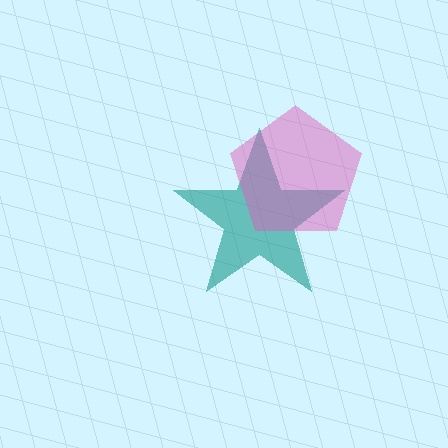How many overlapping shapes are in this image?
There are 2 overlapping shapes in the image.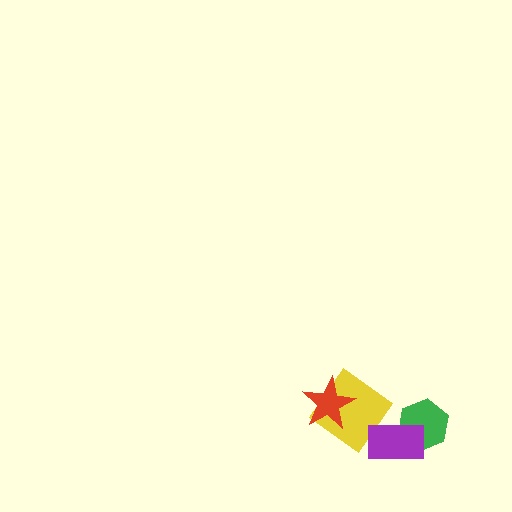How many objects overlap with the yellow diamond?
2 objects overlap with the yellow diamond.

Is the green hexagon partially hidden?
Yes, it is partially covered by another shape.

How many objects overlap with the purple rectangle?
2 objects overlap with the purple rectangle.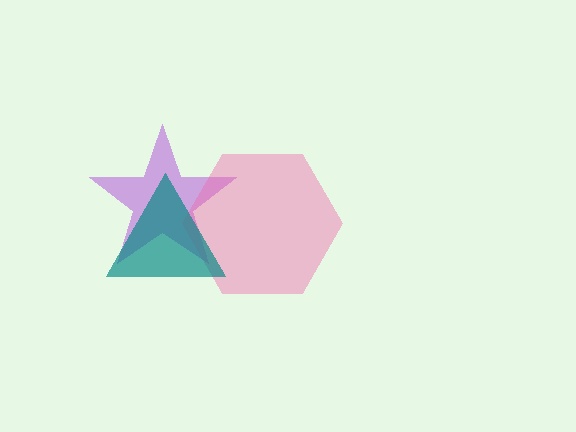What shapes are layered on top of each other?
The layered shapes are: a purple star, a pink hexagon, a teal triangle.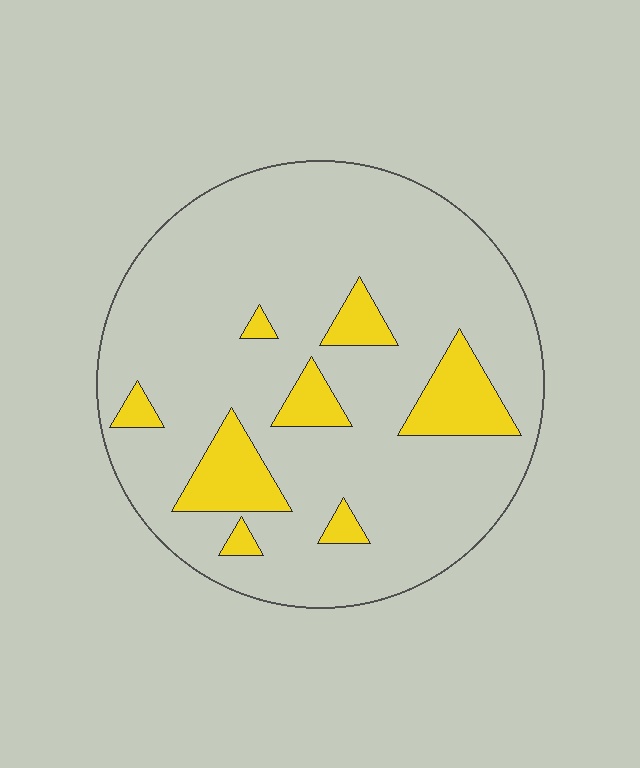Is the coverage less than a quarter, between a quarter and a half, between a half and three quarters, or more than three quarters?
Less than a quarter.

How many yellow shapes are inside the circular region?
8.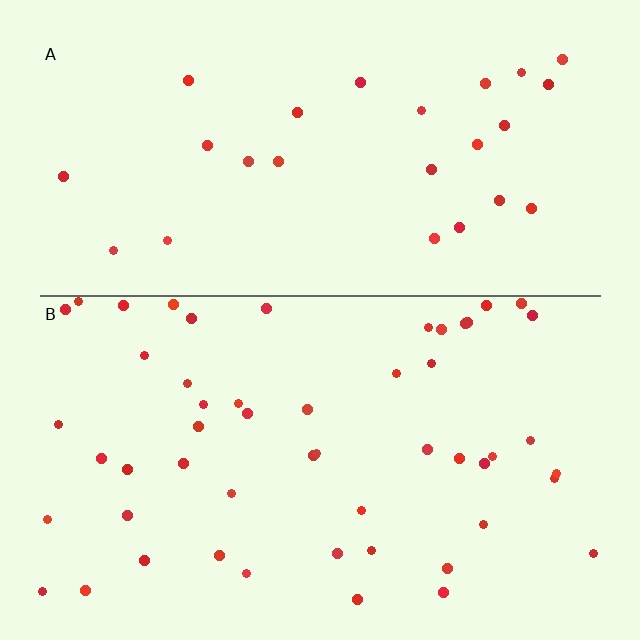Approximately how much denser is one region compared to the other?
Approximately 2.0× — region B over region A.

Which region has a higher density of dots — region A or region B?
B (the bottom).